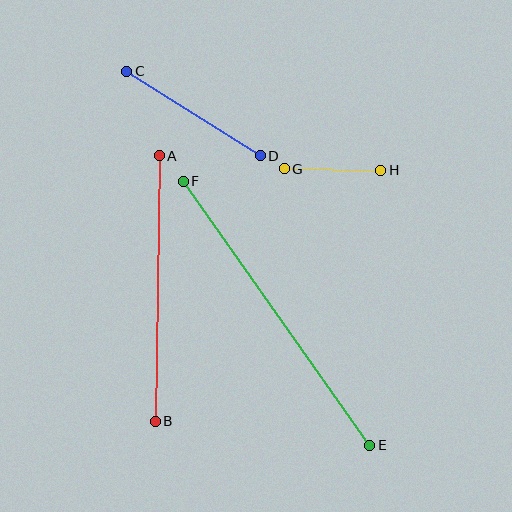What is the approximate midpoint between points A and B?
The midpoint is at approximately (157, 289) pixels.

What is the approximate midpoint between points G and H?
The midpoint is at approximately (333, 169) pixels.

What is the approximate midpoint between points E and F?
The midpoint is at approximately (277, 313) pixels.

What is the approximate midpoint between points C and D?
The midpoint is at approximately (193, 114) pixels.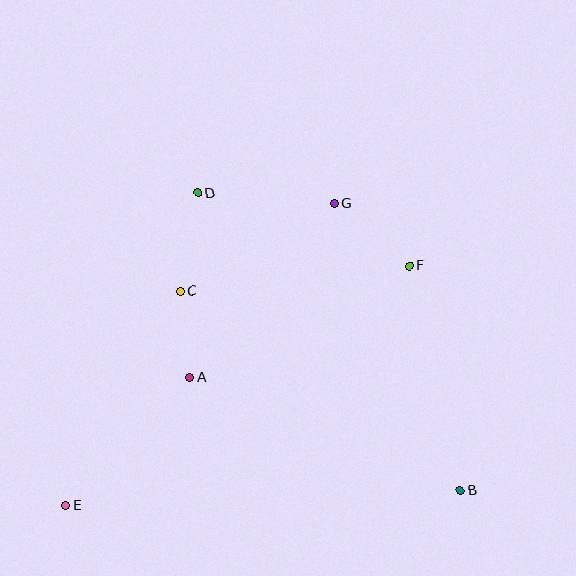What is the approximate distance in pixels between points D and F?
The distance between D and F is approximately 224 pixels.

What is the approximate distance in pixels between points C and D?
The distance between C and D is approximately 100 pixels.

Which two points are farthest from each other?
Points E and F are farthest from each other.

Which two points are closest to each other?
Points A and C are closest to each other.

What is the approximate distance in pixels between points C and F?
The distance between C and F is approximately 231 pixels.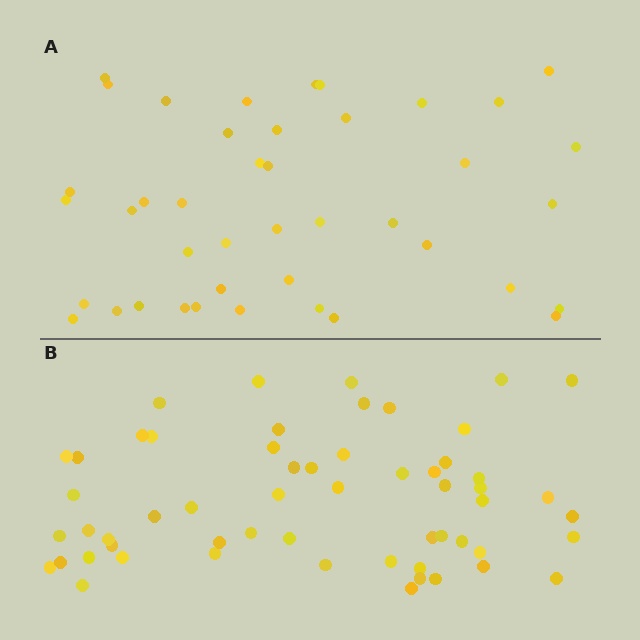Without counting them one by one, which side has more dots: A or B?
Region B (the bottom region) has more dots.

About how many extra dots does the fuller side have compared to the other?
Region B has approximately 15 more dots than region A.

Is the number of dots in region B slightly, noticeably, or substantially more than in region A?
Region B has noticeably more, but not dramatically so. The ratio is roughly 1.4 to 1.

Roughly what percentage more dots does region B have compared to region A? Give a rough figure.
About 35% more.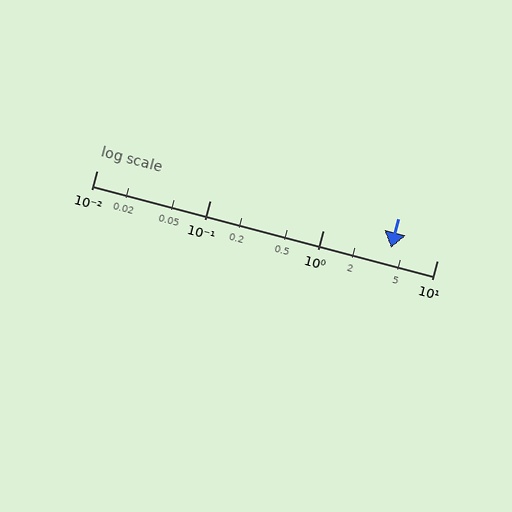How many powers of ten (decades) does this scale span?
The scale spans 3 decades, from 0.01 to 10.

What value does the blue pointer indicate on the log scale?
The pointer indicates approximately 3.9.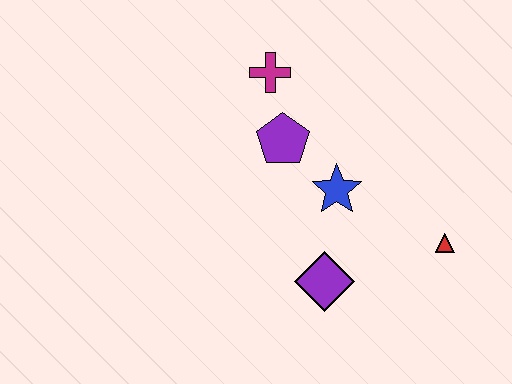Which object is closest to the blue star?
The purple pentagon is closest to the blue star.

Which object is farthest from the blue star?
The magenta cross is farthest from the blue star.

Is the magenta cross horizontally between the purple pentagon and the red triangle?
No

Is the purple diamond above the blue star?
No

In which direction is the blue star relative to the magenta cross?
The blue star is below the magenta cross.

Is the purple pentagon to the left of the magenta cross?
No